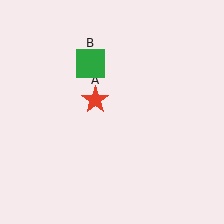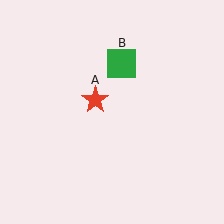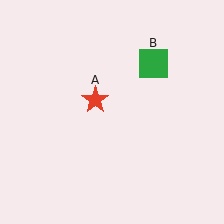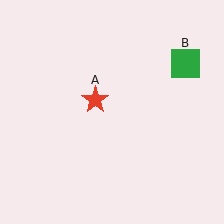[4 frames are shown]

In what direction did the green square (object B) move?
The green square (object B) moved right.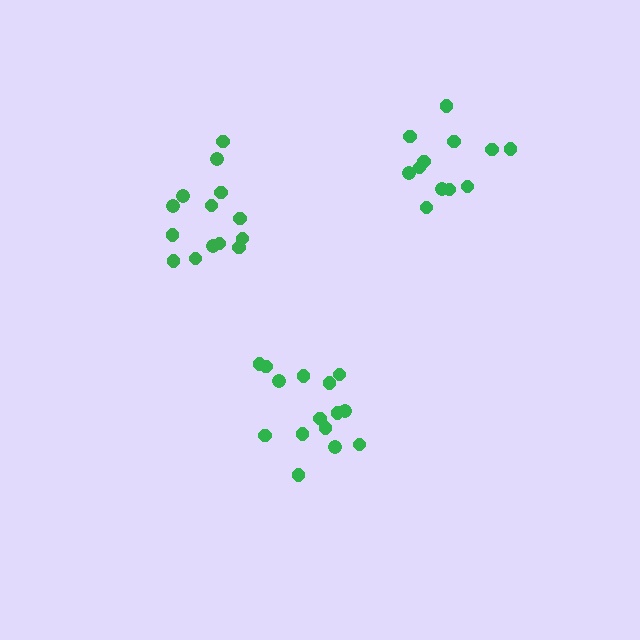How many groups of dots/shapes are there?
There are 3 groups.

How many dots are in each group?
Group 1: 14 dots, Group 2: 15 dots, Group 3: 12 dots (41 total).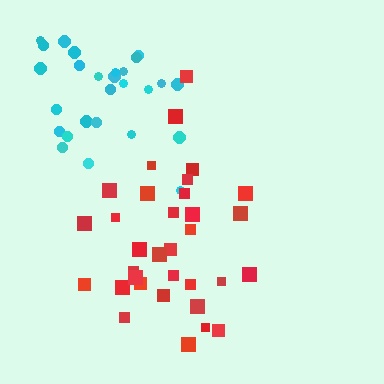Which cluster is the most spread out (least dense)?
Red.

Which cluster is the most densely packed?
Cyan.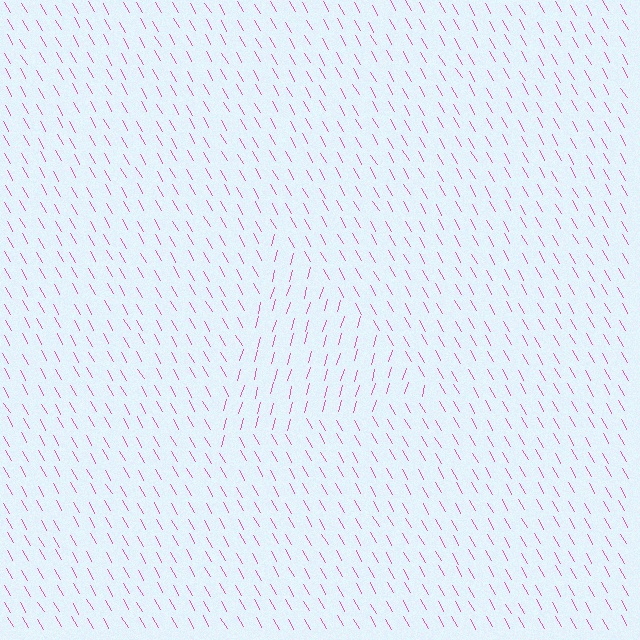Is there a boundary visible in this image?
Yes, there is a texture boundary formed by a change in line orientation.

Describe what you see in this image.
The image is filled with small pink line segments. A triangle region in the image has lines oriented differently from the surrounding lines, creating a visible texture boundary.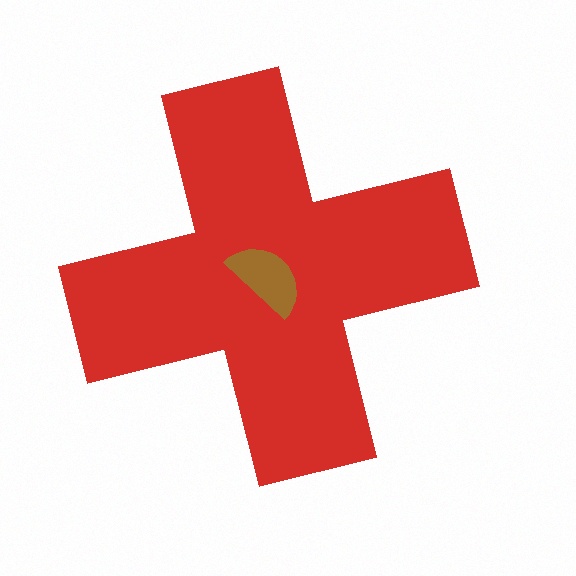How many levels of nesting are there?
2.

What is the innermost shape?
The brown semicircle.